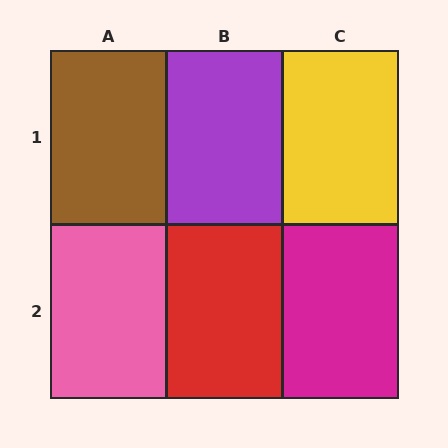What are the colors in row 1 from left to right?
Brown, purple, yellow.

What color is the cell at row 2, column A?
Pink.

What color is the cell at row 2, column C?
Magenta.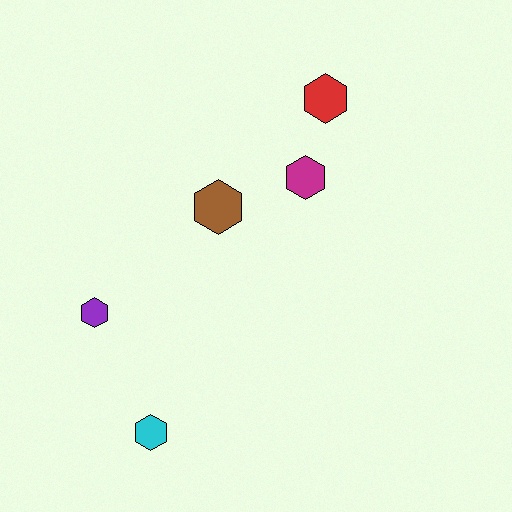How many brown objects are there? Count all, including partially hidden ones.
There is 1 brown object.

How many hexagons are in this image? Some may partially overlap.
There are 5 hexagons.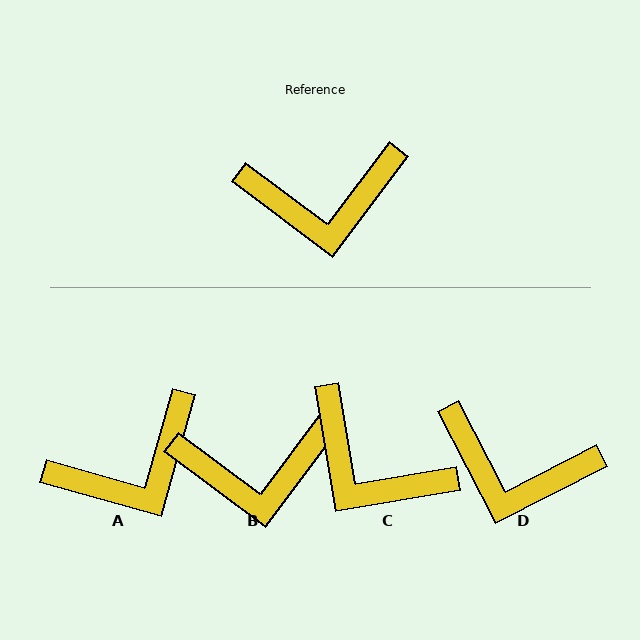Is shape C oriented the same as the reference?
No, it is off by about 43 degrees.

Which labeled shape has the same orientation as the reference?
B.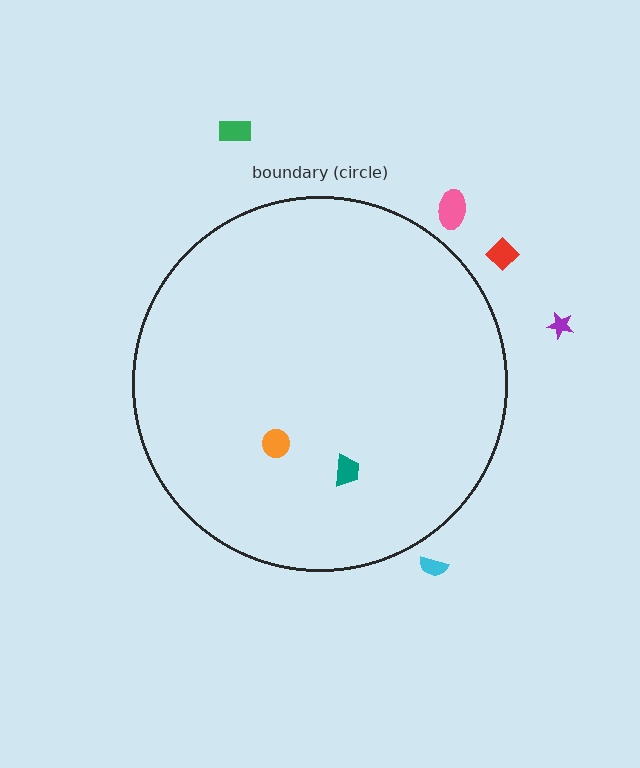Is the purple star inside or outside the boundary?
Outside.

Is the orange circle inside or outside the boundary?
Inside.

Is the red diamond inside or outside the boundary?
Outside.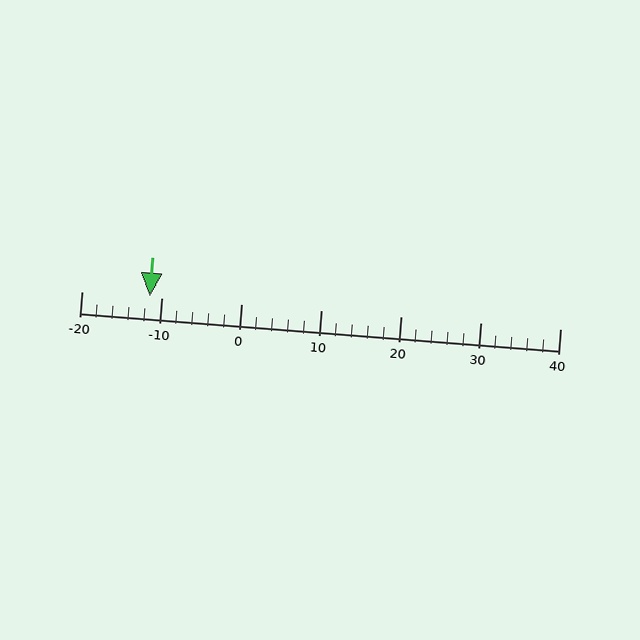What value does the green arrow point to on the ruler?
The green arrow points to approximately -12.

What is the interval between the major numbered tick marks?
The major tick marks are spaced 10 units apart.